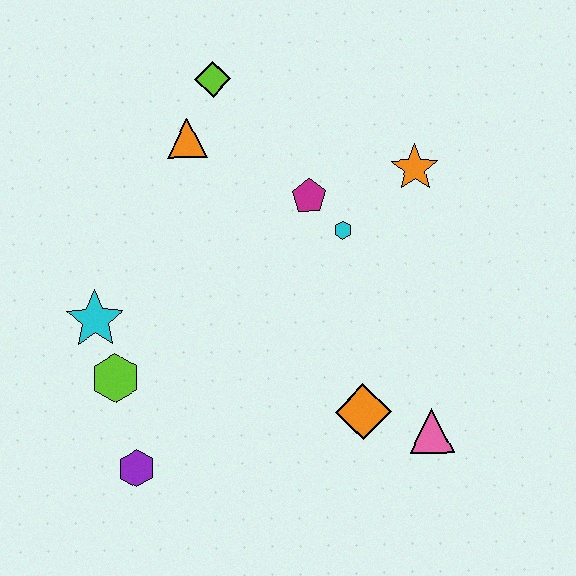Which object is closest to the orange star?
The cyan hexagon is closest to the orange star.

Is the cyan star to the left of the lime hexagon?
Yes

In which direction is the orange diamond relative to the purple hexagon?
The orange diamond is to the right of the purple hexagon.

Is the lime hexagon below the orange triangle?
Yes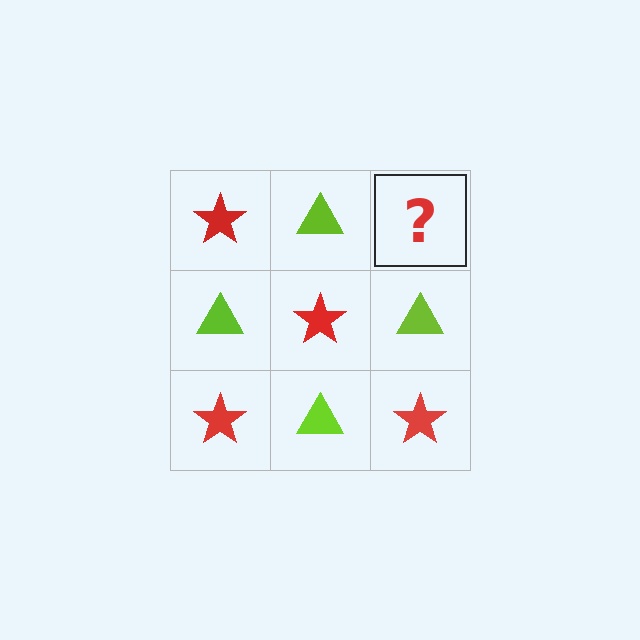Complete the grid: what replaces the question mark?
The question mark should be replaced with a red star.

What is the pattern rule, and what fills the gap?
The rule is that it alternates red star and lime triangle in a checkerboard pattern. The gap should be filled with a red star.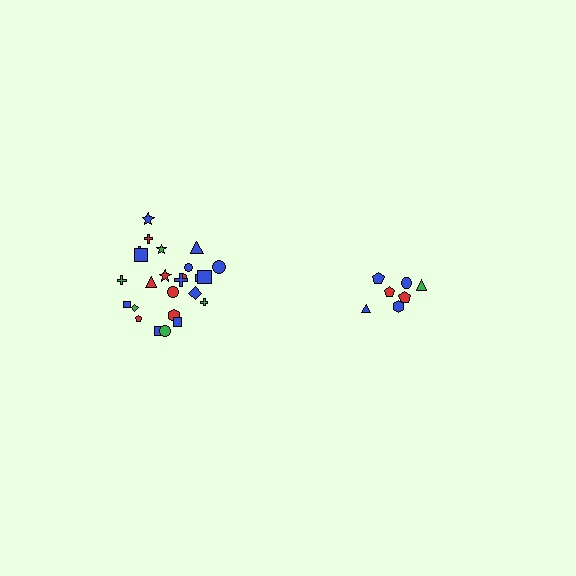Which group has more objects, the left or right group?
The left group.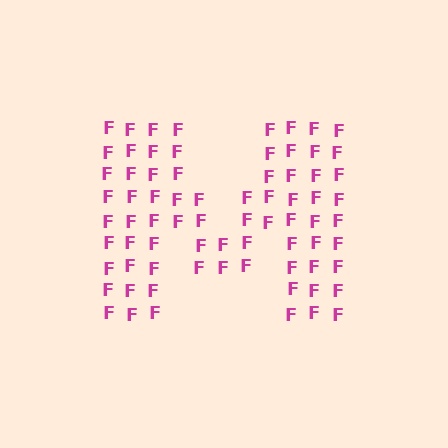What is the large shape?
The large shape is the letter M.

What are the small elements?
The small elements are letter F's.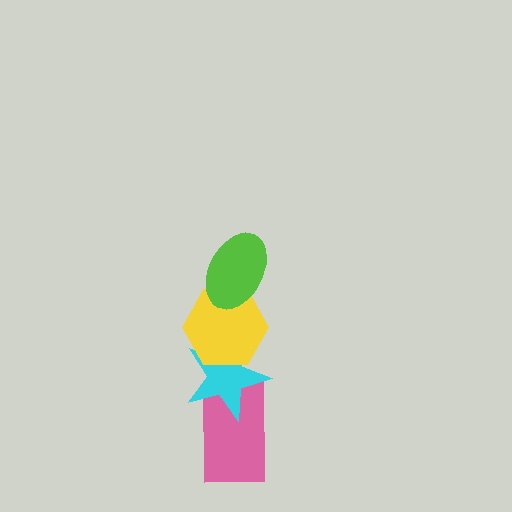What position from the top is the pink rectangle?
The pink rectangle is 4th from the top.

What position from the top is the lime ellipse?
The lime ellipse is 1st from the top.